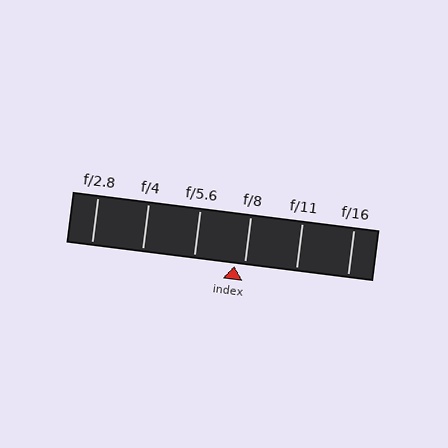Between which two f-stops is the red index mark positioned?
The index mark is between f/5.6 and f/8.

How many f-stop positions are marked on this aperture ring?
There are 6 f-stop positions marked.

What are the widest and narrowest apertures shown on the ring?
The widest aperture shown is f/2.8 and the narrowest is f/16.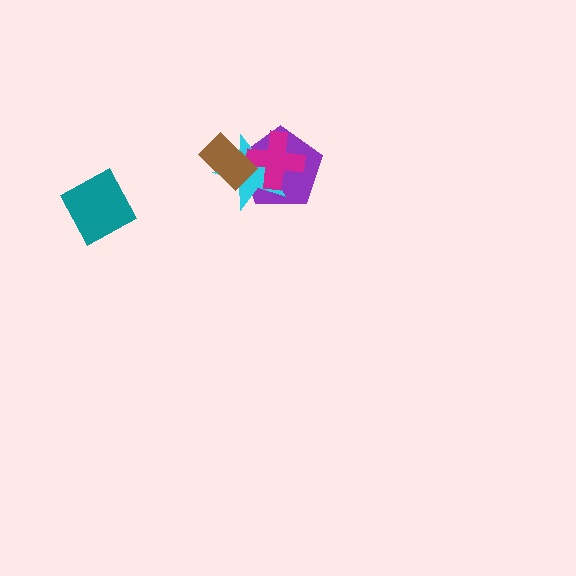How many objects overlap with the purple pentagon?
3 objects overlap with the purple pentagon.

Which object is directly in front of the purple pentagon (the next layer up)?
The cyan star is directly in front of the purple pentagon.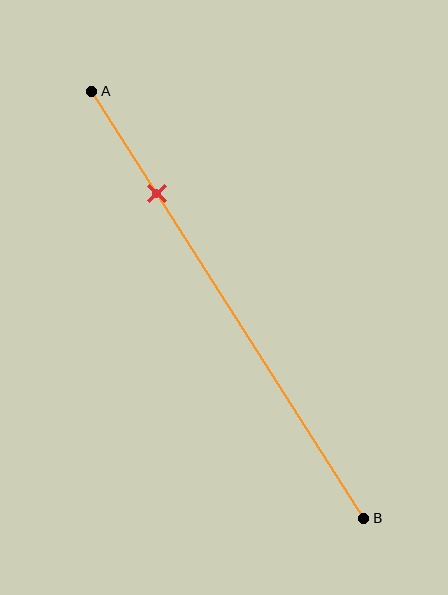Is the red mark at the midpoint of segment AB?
No, the mark is at about 25% from A, not at the 50% midpoint.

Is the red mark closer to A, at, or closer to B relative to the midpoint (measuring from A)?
The red mark is closer to point A than the midpoint of segment AB.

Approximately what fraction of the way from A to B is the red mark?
The red mark is approximately 25% of the way from A to B.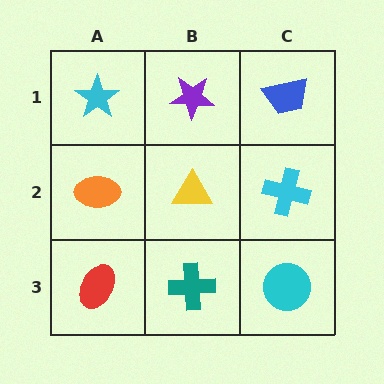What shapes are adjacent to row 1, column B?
A yellow triangle (row 2, column B), a cyan star (row 1, column A), a blue trapezoid (row 1, column C).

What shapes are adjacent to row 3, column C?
A cyan cross (row 2, column C), a teal cross (row 3, column B).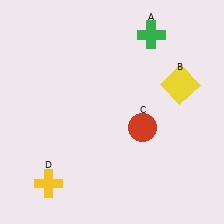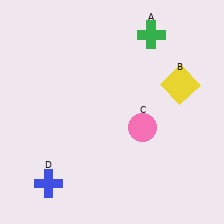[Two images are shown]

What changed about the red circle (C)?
In Image 1, C is red. In Image 2, it changed to pink.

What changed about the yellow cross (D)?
In Image 1, D is yellow. In Image 2, it changed to blue.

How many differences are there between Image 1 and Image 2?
There are 2 differences between the two images.